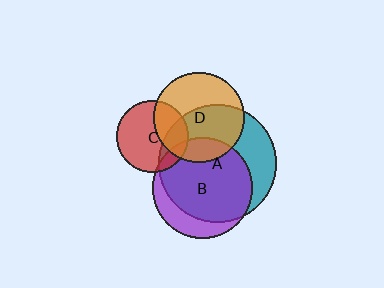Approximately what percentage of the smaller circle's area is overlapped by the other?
Approximately 15%.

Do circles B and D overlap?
Yes.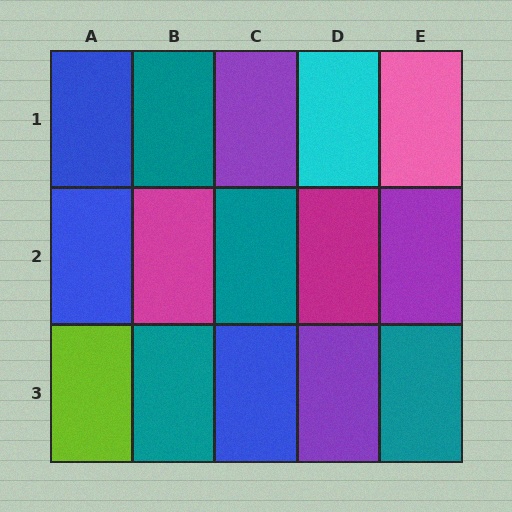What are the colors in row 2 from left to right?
Blue, magenta, teal, magenta, purple.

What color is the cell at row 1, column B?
Teal.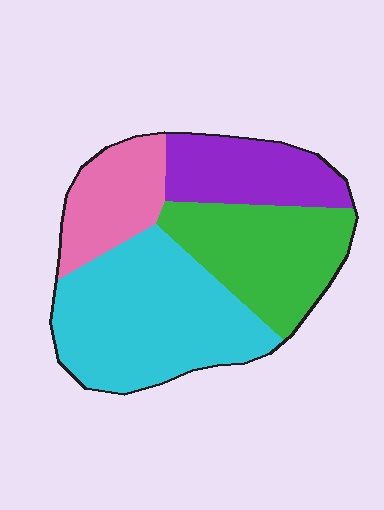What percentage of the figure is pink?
Pink covers about 15% of the figure.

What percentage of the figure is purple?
Purple takes up about one sixth (1/6) of the figure.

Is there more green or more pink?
Green.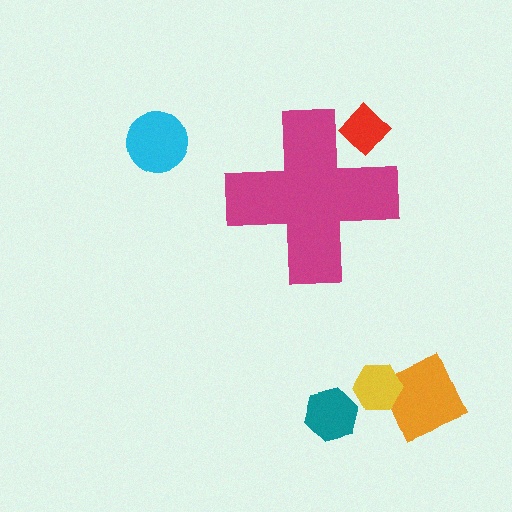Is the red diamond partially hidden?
Yes, the red diamond is partially hidden behind the magenta cross.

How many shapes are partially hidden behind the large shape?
1 shape is partially hidden.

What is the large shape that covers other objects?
A magenta cross.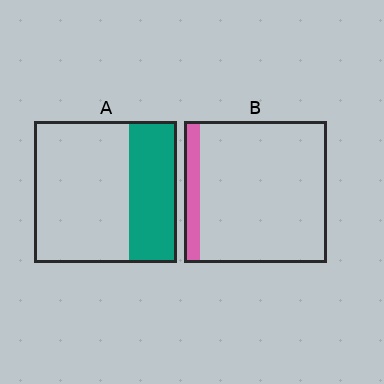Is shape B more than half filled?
No.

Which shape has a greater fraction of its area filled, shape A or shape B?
Shape A.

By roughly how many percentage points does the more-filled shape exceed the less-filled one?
By roughly 20 percentage points (A over B).